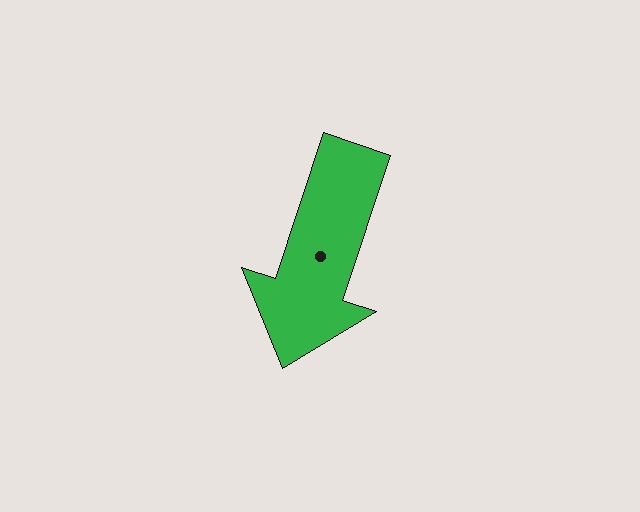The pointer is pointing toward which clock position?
Roughly 7 o'clock.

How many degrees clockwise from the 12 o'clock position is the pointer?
Approximately 198 degrees.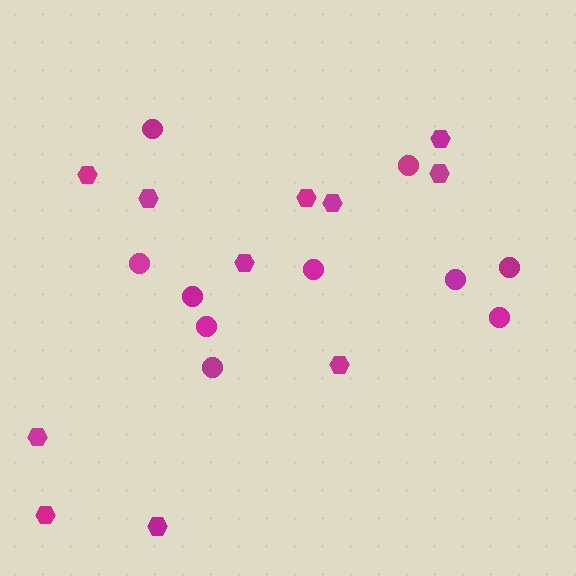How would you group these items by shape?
There are 2 groups: one group of circles (10) and one group of hexagons (11).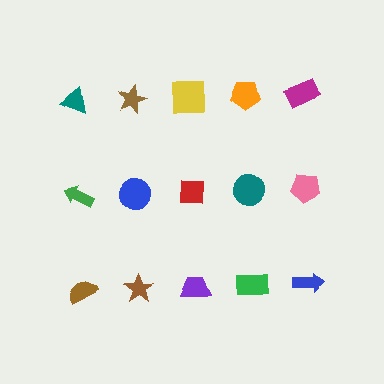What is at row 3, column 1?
A brown semicircle.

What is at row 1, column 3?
A yellow square.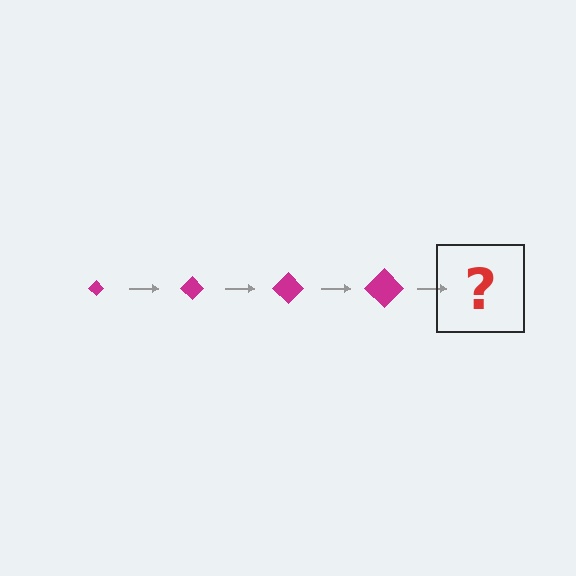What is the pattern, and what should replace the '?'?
The pattern is that the diamond gets progressively larger each step. The '?' should be a magenta diamond, larger than the previous one.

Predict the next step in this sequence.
The next step is a magenta diamond, larger than the previous one.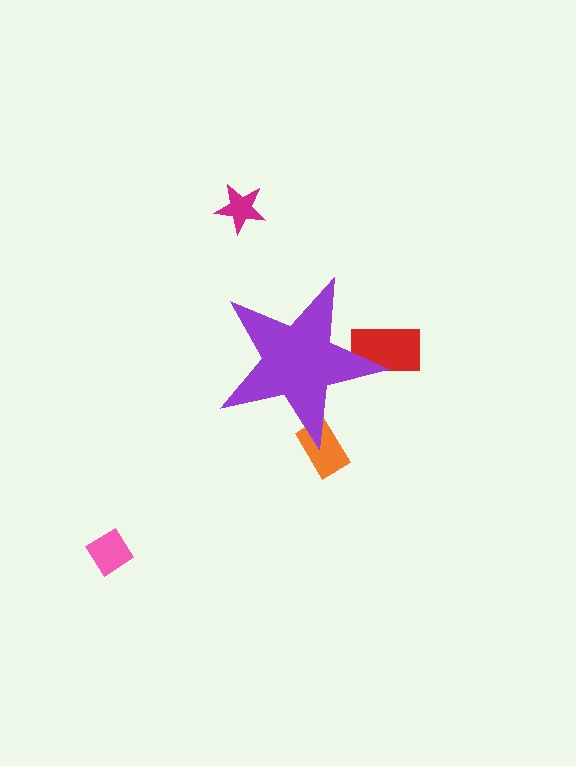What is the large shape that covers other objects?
A purple star.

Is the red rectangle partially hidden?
Yes, the red rectangle is partially hidden behind the purple star.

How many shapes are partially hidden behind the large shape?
2 shapes are partially hidden.